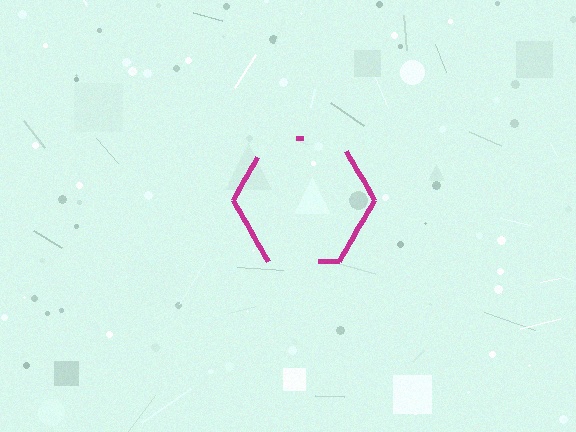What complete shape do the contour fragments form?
The contour fragments form a hexagon.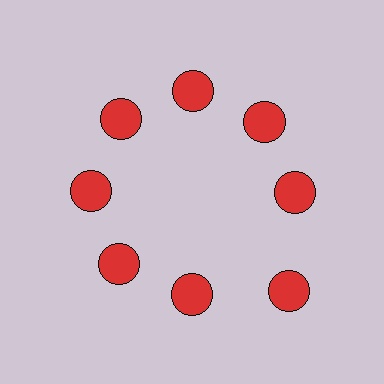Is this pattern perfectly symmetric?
No. The 8 red circles are arranged in a ring, but one element near the 4 o'clock position is pushed outward from the center, breaking the 8-fold rotational symmetry.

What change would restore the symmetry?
The symmetry would be restored by moving it inward, back onto the ring so that all 8 circles sit at equal angles and equal distance from the center.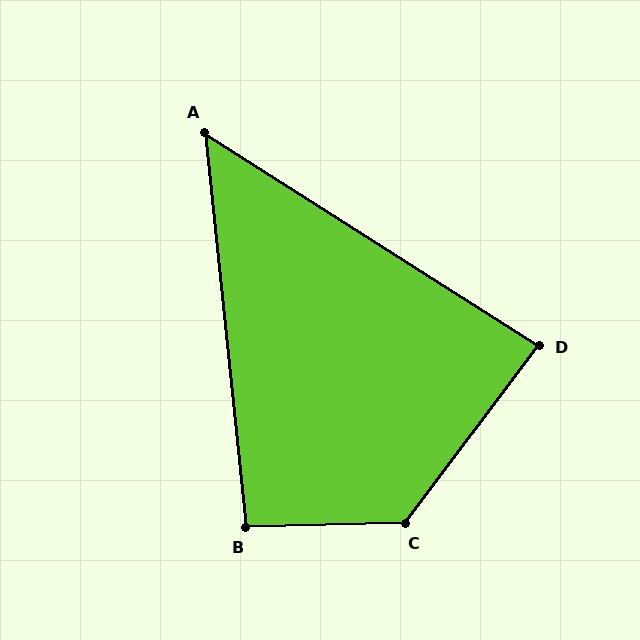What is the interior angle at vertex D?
Approximately 86 degrees (approximately right).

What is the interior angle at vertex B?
Approximately 94 degrees (approximately right).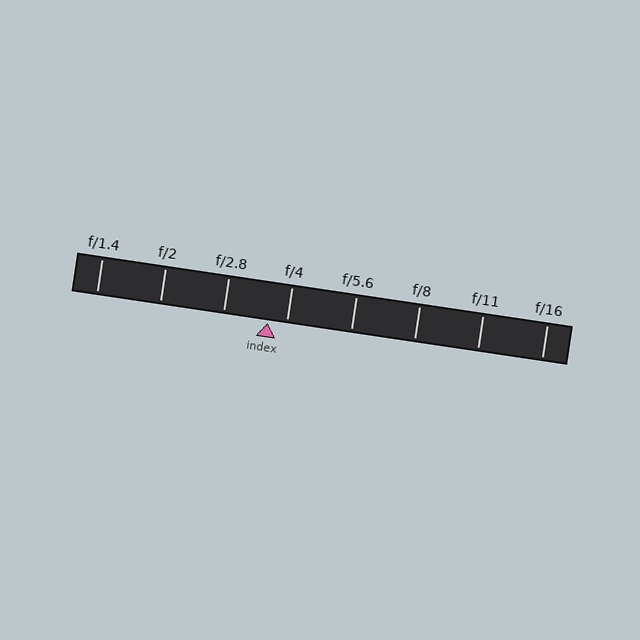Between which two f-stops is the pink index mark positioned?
The index mark is between f/2.8 and f/4.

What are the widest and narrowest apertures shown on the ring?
The widest aperture shown is f/1.4 and the narrowest is f/16.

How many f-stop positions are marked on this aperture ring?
There are 8 f-stop positions marked.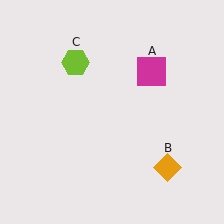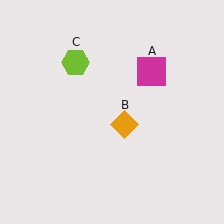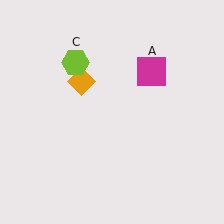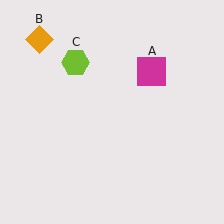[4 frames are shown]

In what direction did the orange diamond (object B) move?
The orange diamond (object B) moved up and to the left.